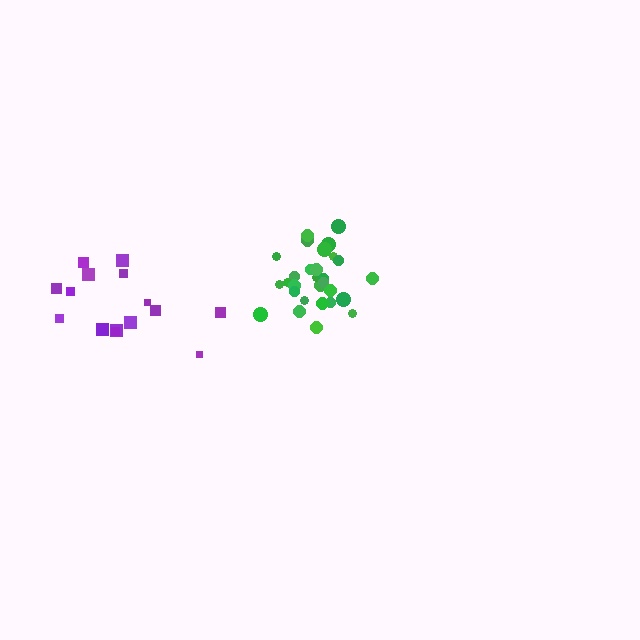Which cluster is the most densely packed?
Green.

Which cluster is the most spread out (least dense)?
Purple.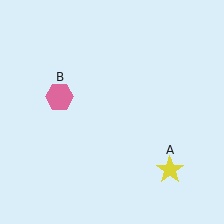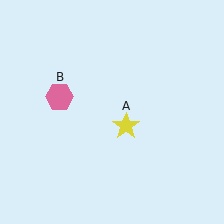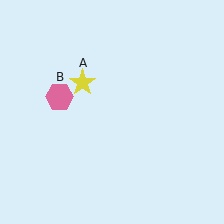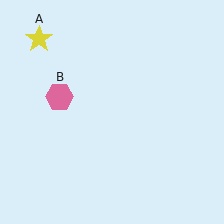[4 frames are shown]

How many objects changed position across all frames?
1 object changed position: yellow star (object A).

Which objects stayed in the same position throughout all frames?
Pink hexagon (object B) remained stationary.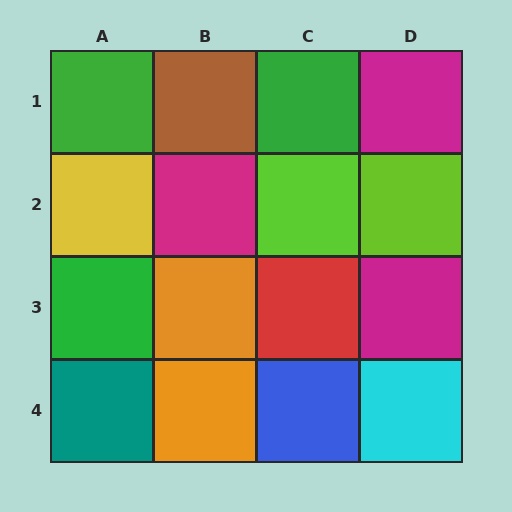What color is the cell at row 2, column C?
Lime.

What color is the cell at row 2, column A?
Yellow.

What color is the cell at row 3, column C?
Red.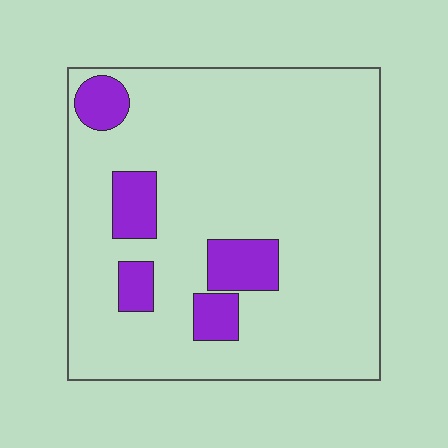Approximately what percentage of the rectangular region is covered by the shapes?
Approximately 15%.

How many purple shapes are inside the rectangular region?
5.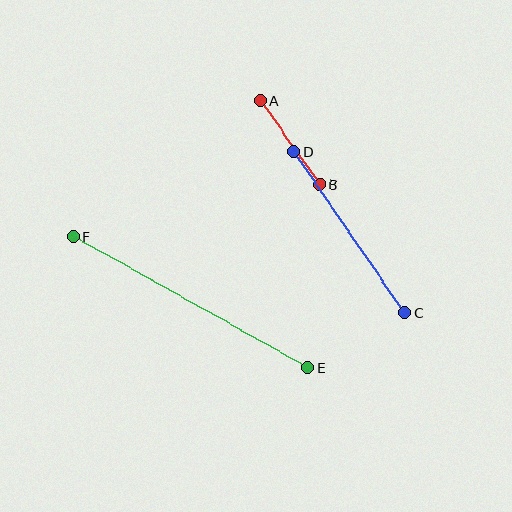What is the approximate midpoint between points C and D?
The midpoint is at approximately (349, 232) pixels.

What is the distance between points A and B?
The distance is approximately 103 pixels.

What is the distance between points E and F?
The distance is approximately 268 pixels.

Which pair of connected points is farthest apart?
Points E and F are farthest apart.